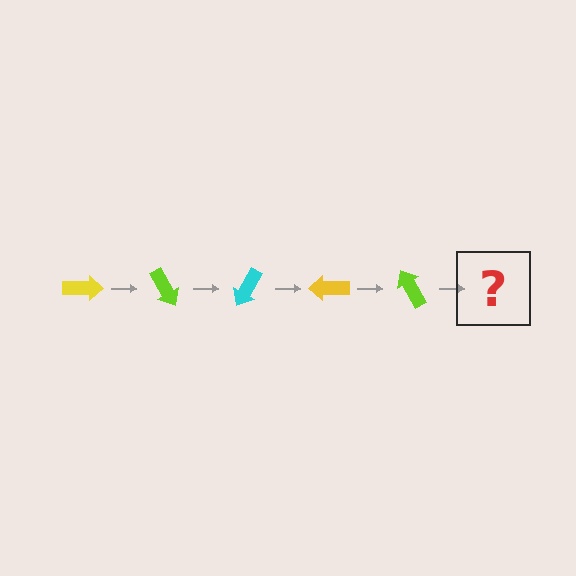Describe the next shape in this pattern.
It should be a cyan arrow, rotated 300 degrees from the start.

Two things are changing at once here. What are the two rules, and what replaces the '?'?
The two rules are that it rotates 60 degrees each step and the color cycles through yellow, lime, and cyan. The '?' should be a cyan arrow, rotated 300 degrees from the start.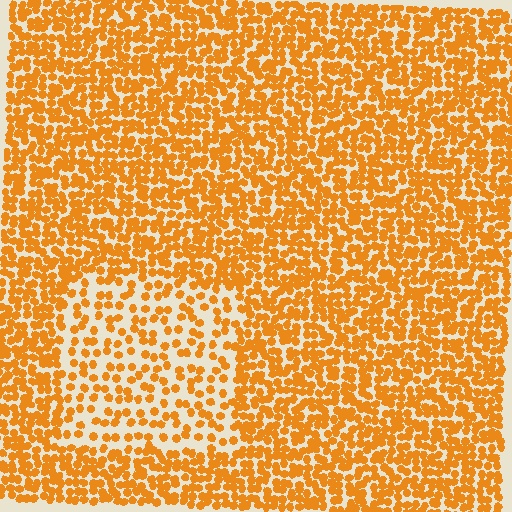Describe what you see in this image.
The image contains small orange elements arranged at two different densities. A rectangle-shaped region is visible where the elements are less densely packed than the surrounding area.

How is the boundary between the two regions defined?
The boundary is defined by a change in element density (approximately 2.0x ratio). All elements are the same color, size, and shape.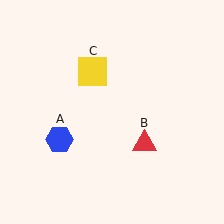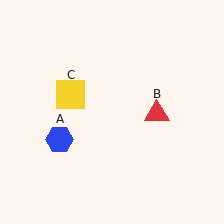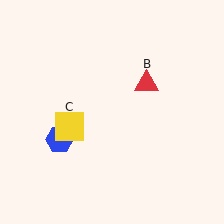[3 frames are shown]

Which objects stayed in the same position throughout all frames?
Blue hexagon (object A) remained stationary.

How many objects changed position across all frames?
2 objects changed position: red triangle (object B), yellow square (object C).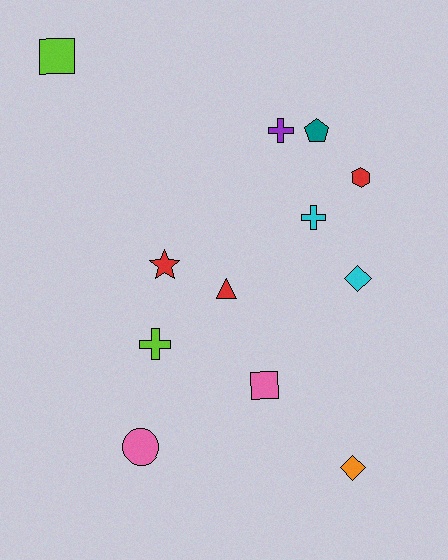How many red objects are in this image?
There are 3 red objects.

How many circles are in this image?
There is 1 circle.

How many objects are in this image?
There are 12 objects.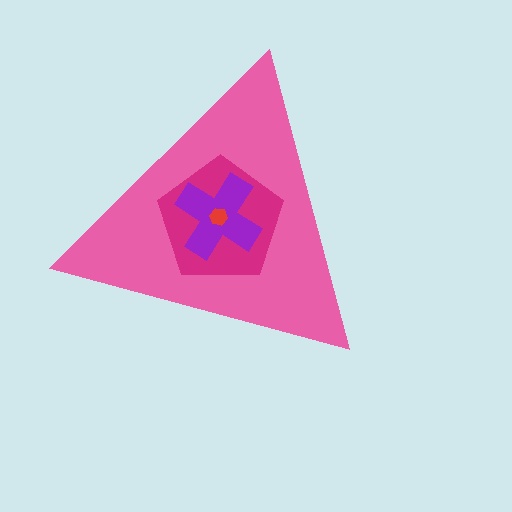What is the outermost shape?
The pink triangle.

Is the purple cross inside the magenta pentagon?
Yes.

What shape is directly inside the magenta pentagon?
The purple cross.